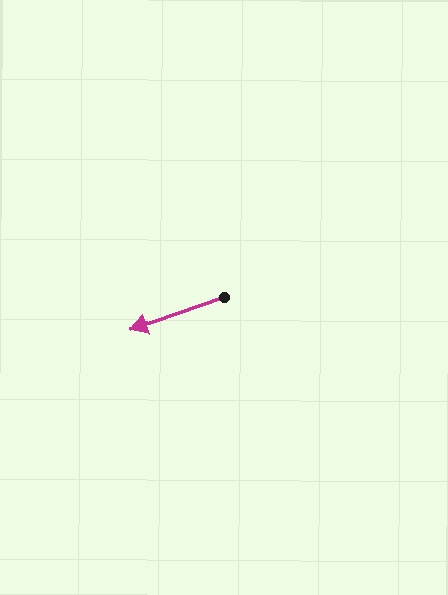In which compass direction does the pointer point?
West.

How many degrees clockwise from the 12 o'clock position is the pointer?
Approximately 251 degrees.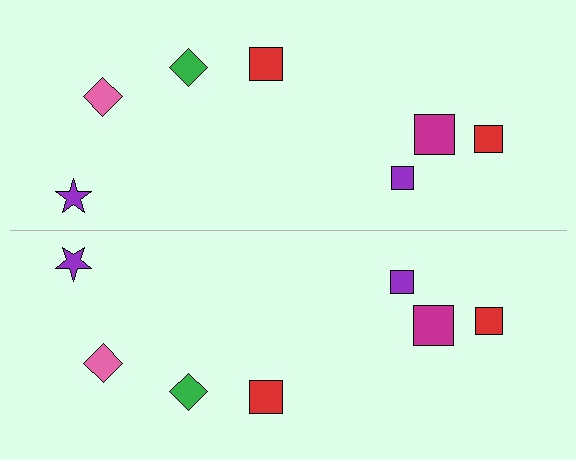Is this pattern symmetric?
Yes, this pattern has bilateral (reflection) symmetry.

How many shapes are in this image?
There are 14 shapes in this image.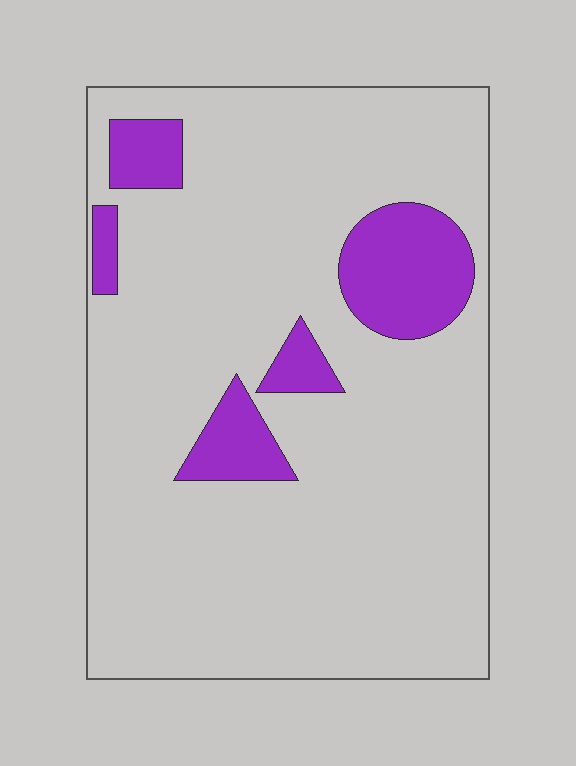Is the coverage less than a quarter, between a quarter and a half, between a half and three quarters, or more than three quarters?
Less than a quarter.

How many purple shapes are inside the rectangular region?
5.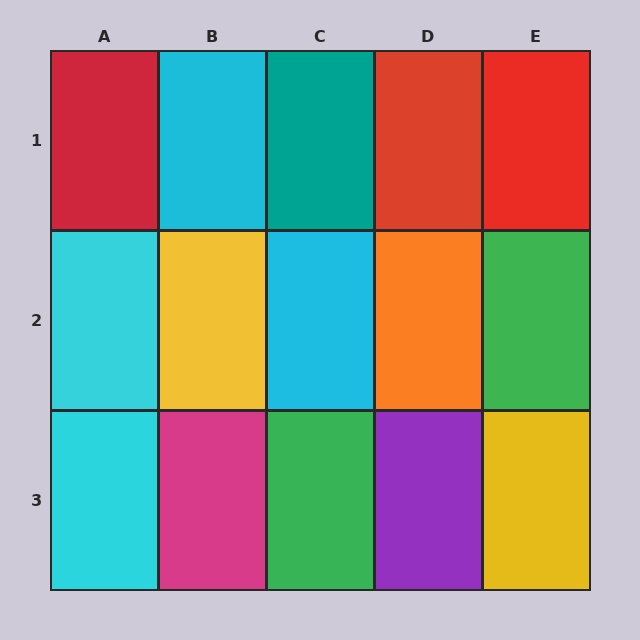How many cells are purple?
1 cell is purple.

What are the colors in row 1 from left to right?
Red, cyan, teal, red, red.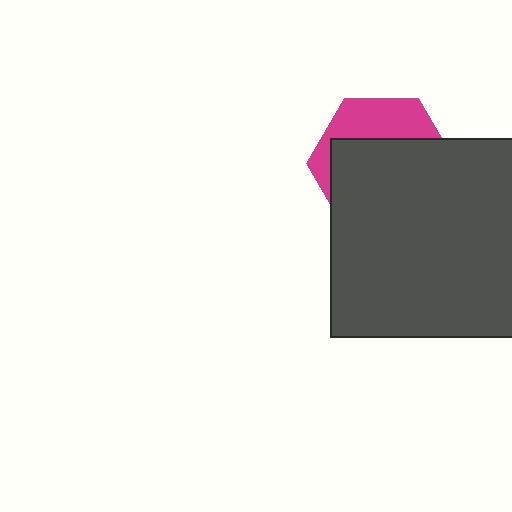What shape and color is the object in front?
The object in front is a dark gray square.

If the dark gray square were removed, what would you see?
You would see the complete magenta hexagon.